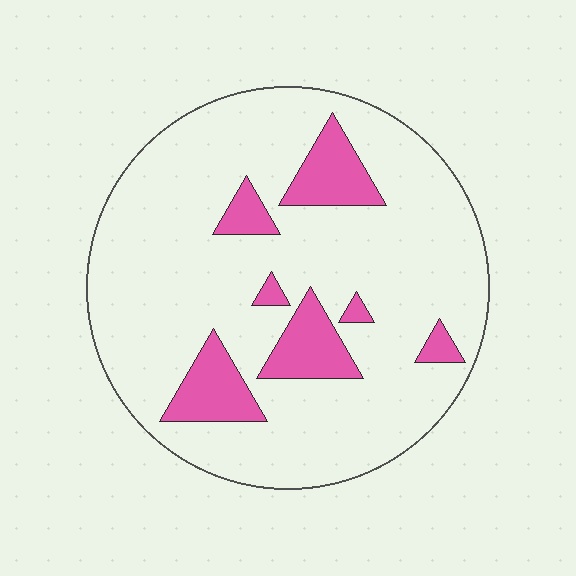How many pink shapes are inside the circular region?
7.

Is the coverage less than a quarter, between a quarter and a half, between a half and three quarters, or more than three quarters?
Less than a quarter.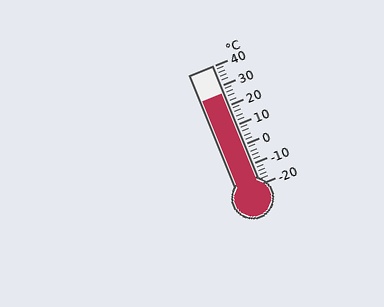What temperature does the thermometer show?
The thermometer shows approximately 26°C.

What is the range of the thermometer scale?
The thermometer scale ranges from -20°C to 40°C.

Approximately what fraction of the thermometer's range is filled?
The thermometer is filled to approximately 75% of its range.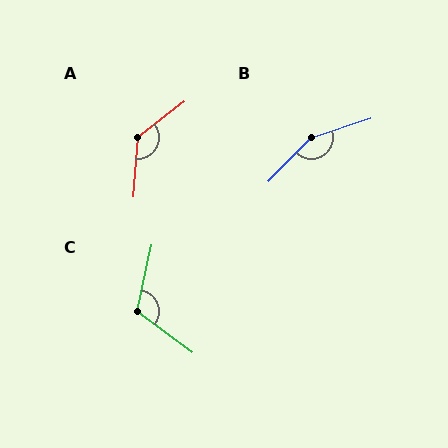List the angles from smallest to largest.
C (114°), A (132°), B (152°).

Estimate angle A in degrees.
Approximately 132 degrees.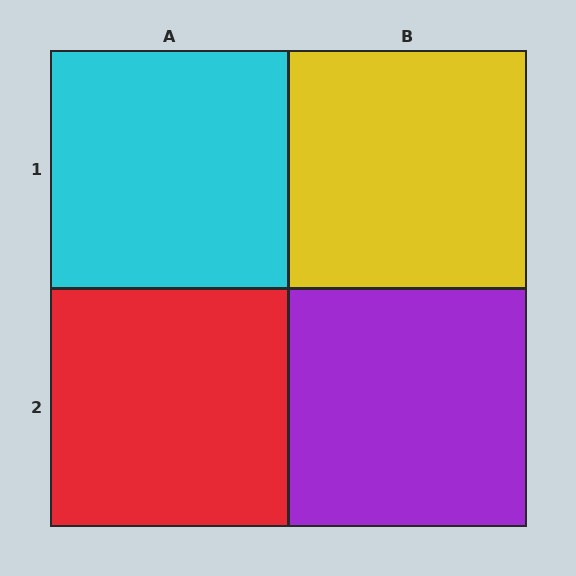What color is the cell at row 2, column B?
Purple.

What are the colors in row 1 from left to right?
Cyan, yellow.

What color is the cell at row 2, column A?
Red.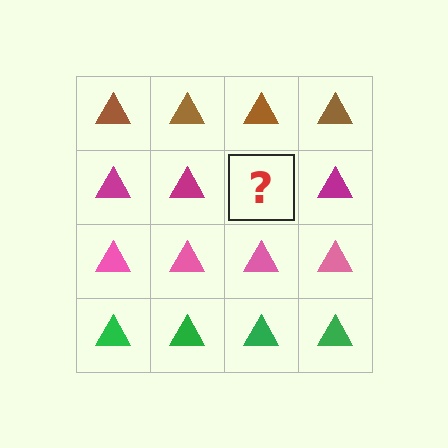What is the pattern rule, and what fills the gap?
The rule is that each row has a consistent color. The gap should be filled with a magenta triangle.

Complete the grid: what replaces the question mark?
The question mark should be replaced with a magenta triangle.